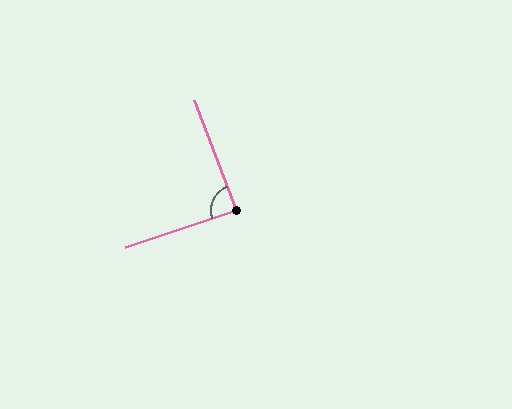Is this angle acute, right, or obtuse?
It is approximately a right angle.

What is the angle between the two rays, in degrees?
Approximately 87 degrees.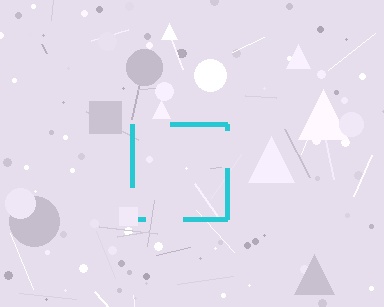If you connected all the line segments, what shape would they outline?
They would outline a square.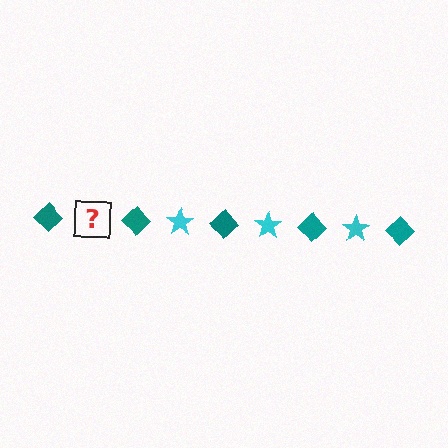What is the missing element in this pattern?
The missing element is a cyan star.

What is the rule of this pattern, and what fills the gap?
The rule is that the pattern alternates between teal diamond and cyan star. The gap should be filled with a cyan star.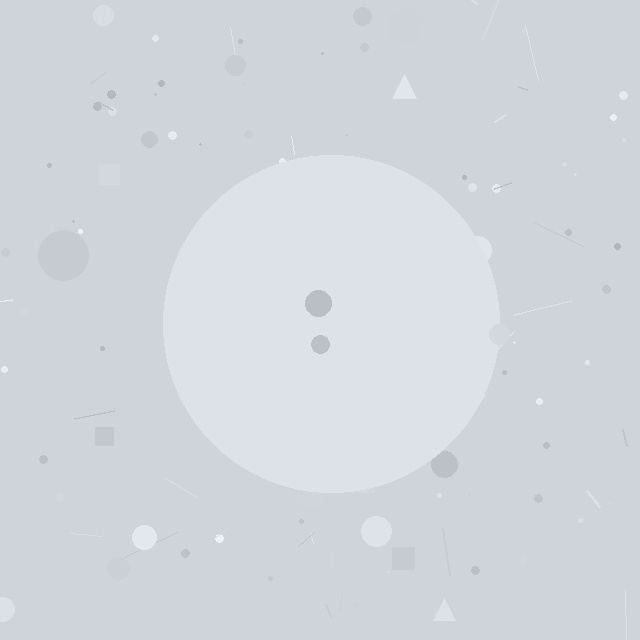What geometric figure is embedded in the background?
A circle is embedded in the background.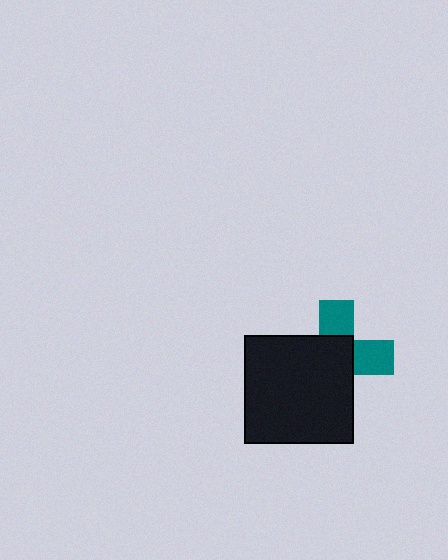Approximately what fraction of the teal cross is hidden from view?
Roughly 61% of the teal cross is hidden behind the black square.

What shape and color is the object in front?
The object in front is a black square.